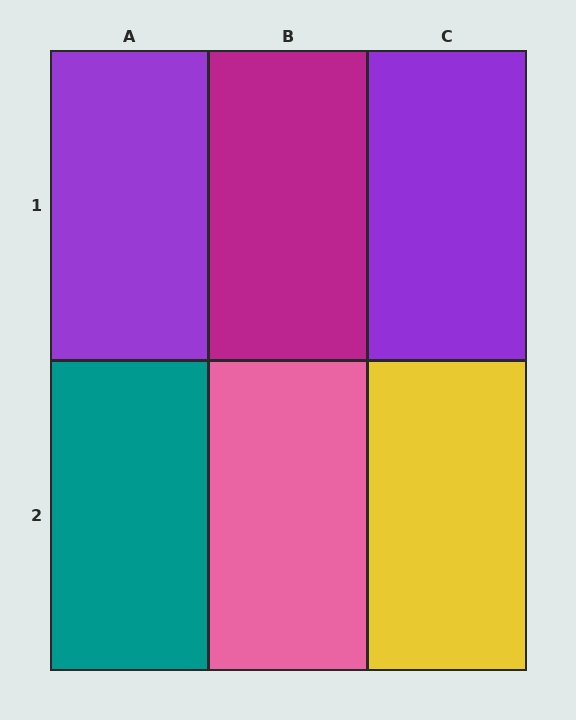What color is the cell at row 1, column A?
Purple.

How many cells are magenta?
1 cell is magenta.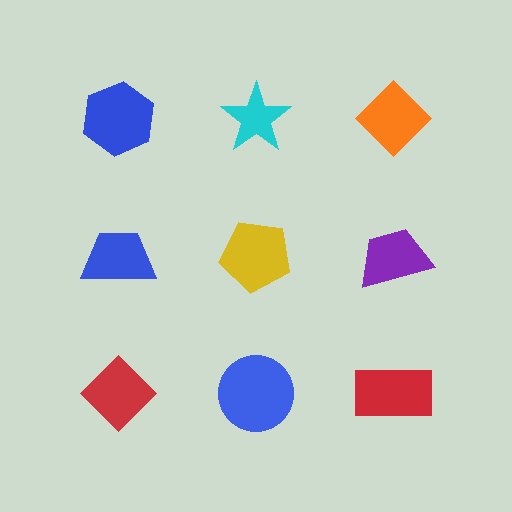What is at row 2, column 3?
A purple trapezoid.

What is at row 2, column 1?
A blue trapezoid.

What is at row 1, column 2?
A cyan star.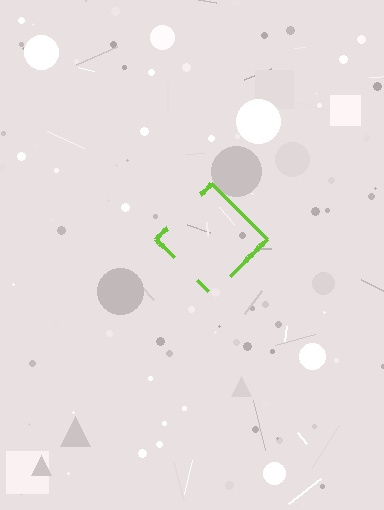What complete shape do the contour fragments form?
The contour fragments form a diamond.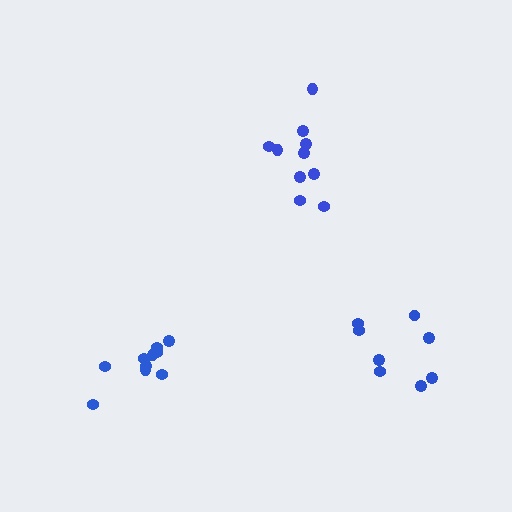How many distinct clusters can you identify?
There are 3 distinct clusters.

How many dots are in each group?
Group 1: 10 dots, Group 2: 8 dots, Group 3: 10 dots (28 total).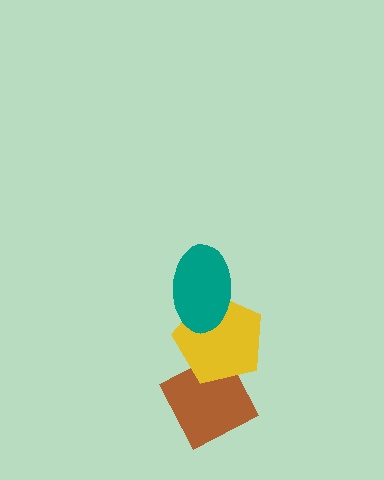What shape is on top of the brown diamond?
The yellow pentagon is on top of the brown diamond.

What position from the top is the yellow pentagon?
The yellow pentagon is 2nd from the top.